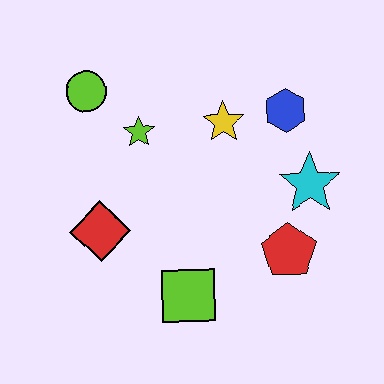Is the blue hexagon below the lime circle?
Yes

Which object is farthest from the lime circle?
The red pentagon is farthest from the lime circle.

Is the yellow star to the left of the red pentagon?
Yes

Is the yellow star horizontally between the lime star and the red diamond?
No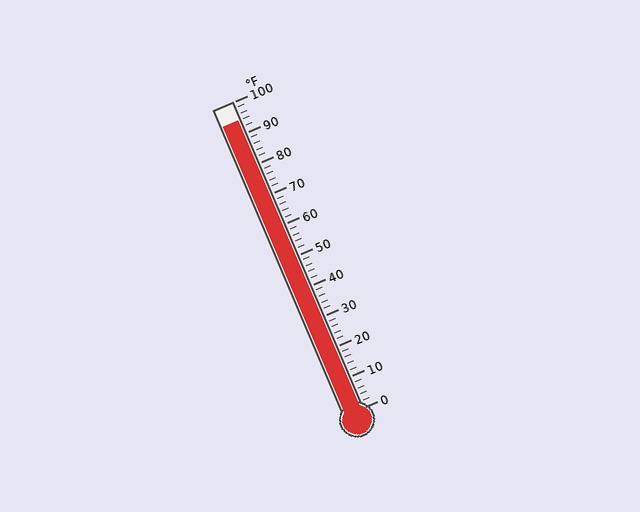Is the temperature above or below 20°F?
The temperature is above 20°F.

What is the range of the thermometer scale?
The thermometer scale ranges from 0°F to 100°F.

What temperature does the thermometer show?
The thermometer shows approximately 94°F.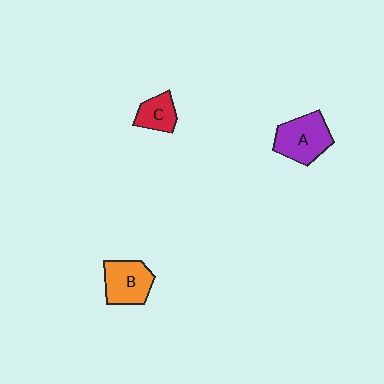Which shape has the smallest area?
Shape C (red).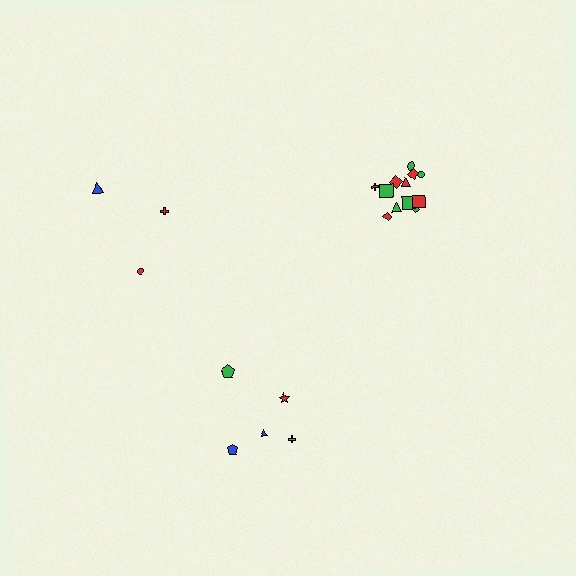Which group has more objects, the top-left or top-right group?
The top-right group.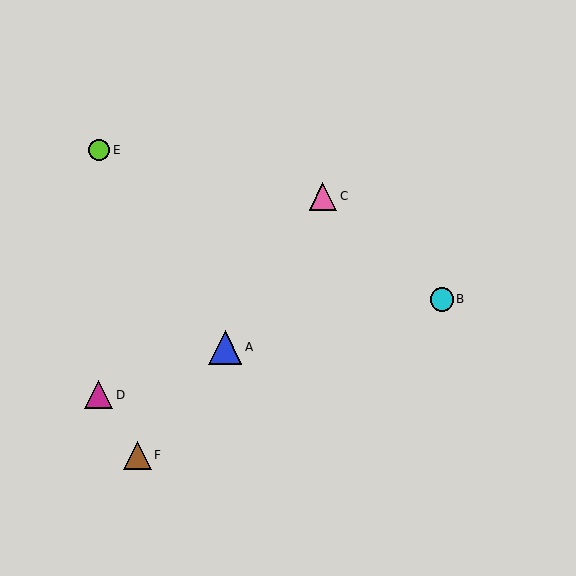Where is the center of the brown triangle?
The center of the brown triangle is at (137, 455).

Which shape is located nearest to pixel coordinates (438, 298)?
The cyan circle (labeled B) at (442, 299) is nearest to that location.